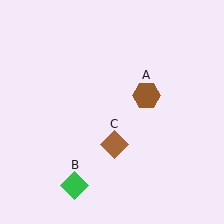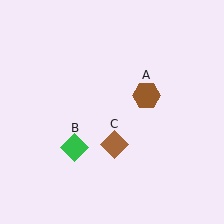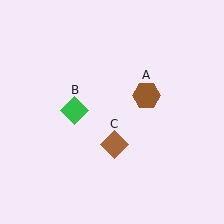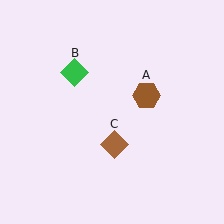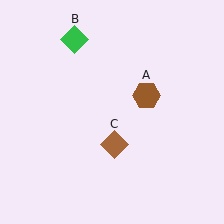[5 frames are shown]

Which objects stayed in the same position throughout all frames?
Brown hexagon (object A) and brown diamond (object C) remained stationary.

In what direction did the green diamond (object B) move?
The green diamond (object B) moved up.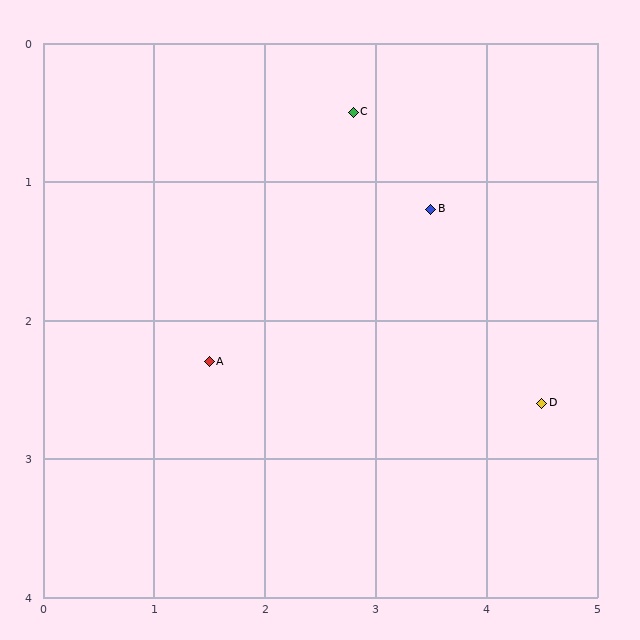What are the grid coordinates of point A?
Point A is at approximately (1.5, 2.3).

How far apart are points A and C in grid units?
Points A and C are about 2.2 grid units apart.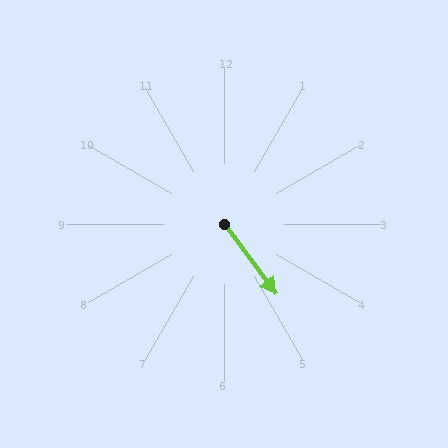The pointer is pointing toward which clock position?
Roughly 5 o'clock.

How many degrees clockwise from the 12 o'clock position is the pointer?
Approximately 144 degrees.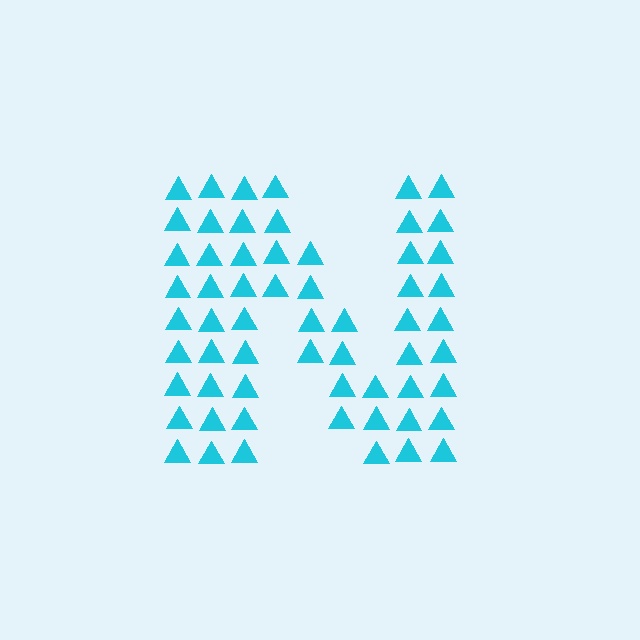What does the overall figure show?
The overall figure shows the letter N.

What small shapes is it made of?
It is made of small triangles.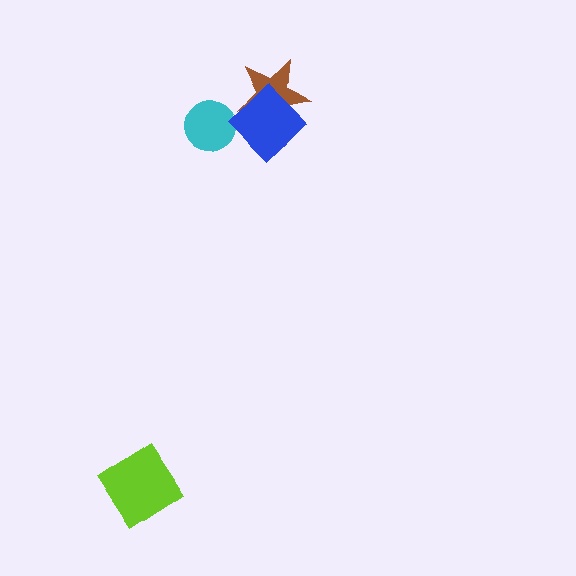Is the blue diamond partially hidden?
No, no other shape covers it.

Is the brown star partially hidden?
Yes, it is partially covered by another shape.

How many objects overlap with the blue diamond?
2 objects overlap with the blue diamond.